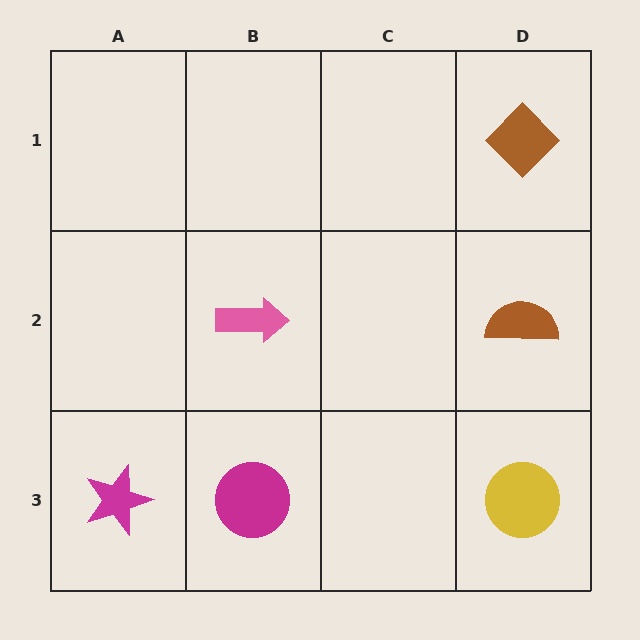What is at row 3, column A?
A magenta star.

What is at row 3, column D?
A yellow circle.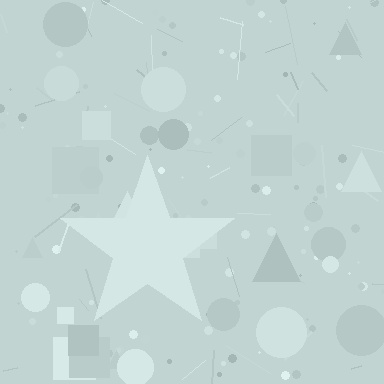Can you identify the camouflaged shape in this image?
The camouflaged shape is a star.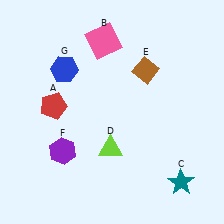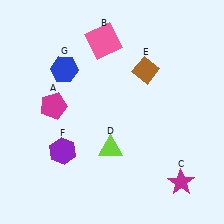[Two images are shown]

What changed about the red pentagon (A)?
In Image 1, A is red. In Image 2, it changed to magenta.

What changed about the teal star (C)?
In Image 1, C is teal. In Image 2, it changed to magenta.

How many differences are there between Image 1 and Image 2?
There are 2 differences between the two images.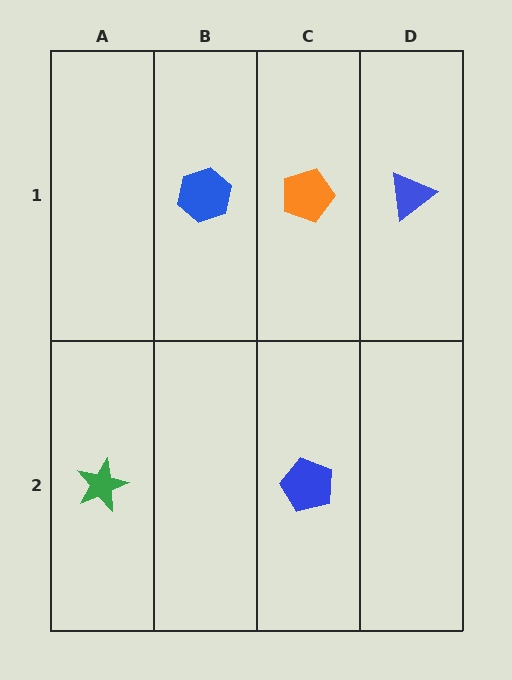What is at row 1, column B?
A blue hexagon.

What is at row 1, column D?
A blue triangle.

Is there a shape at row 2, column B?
No, that cell is empty.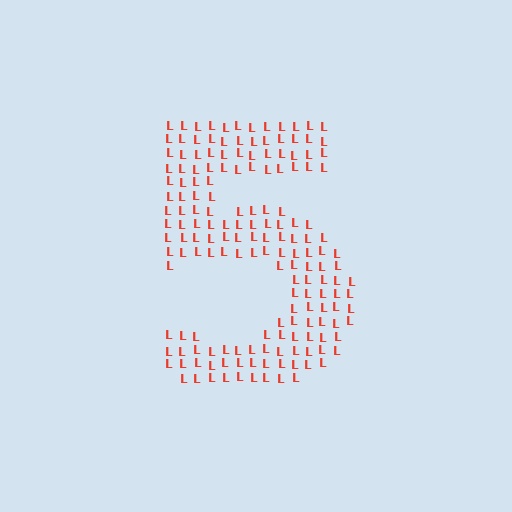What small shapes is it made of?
It is made of small letter L's.